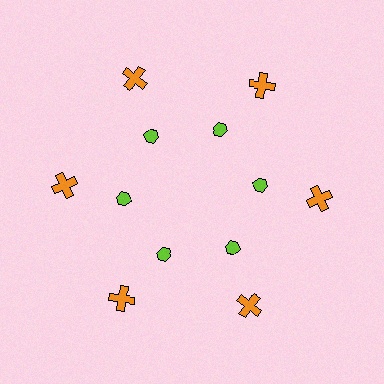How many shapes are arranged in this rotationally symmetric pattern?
There are 12 shapes, arranged in 6 groups of 2.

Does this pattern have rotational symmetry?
Yes, this pattern has 6-fold rotational symmetry. It looks the same after rotating 60 degrees around the center.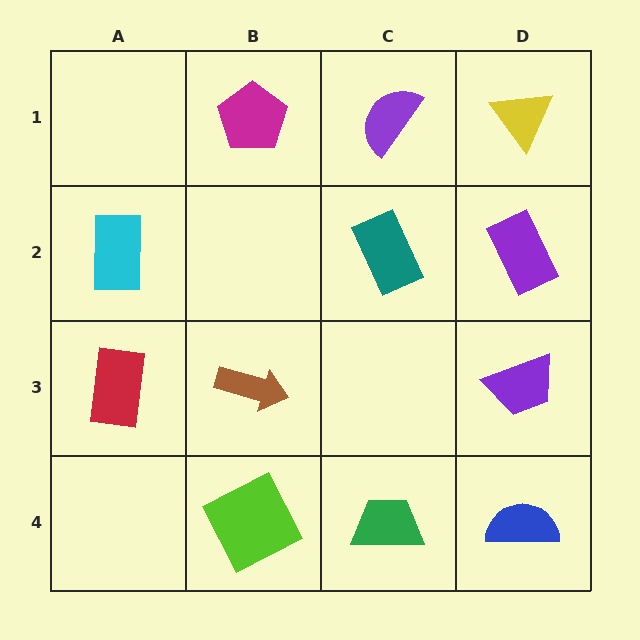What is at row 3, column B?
A brown arrow.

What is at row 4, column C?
A green trapezoid.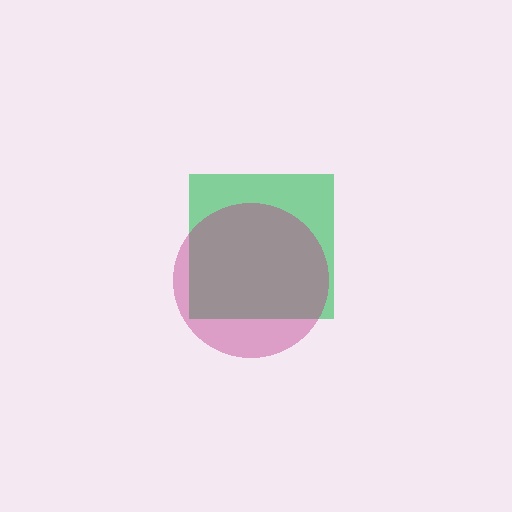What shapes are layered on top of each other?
The layered shapes are: a green square, a magenta circle.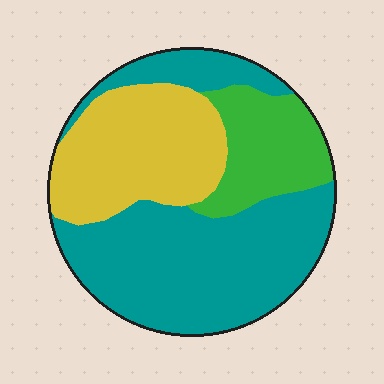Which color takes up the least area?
Green, at roughly 20%.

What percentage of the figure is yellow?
Yellow covers 29% of the figure.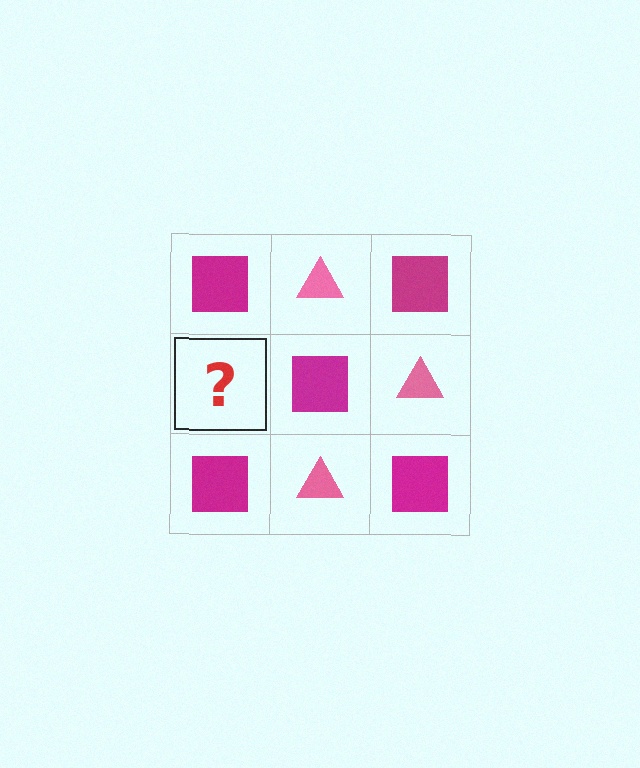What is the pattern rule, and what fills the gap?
The rule is that it alternates magenta square and pink triangle in a checkerboard pattern. The gap should be filled with a pink triangle.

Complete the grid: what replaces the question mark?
The question mark should be replaced with a pink triangle.